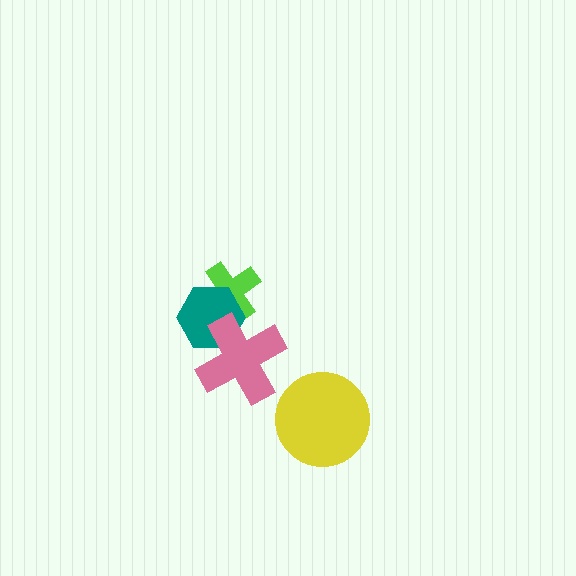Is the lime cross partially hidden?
Yes, it is partially covered by another shape.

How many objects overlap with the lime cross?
2 objects overlap with the lime cross.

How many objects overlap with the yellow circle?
0 objects overlap with the yellow circle.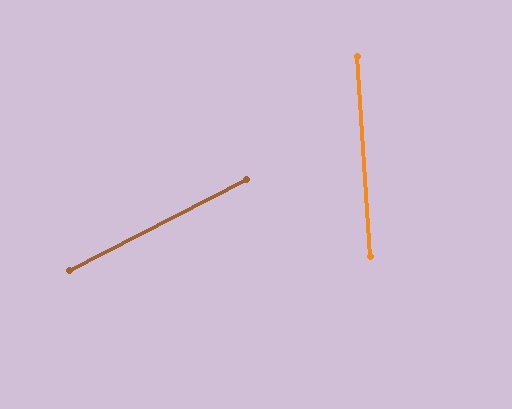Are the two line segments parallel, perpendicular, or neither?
Neither parallel nor perpendicular — they differ by about 66°.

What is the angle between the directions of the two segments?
Approximately 66 degrees.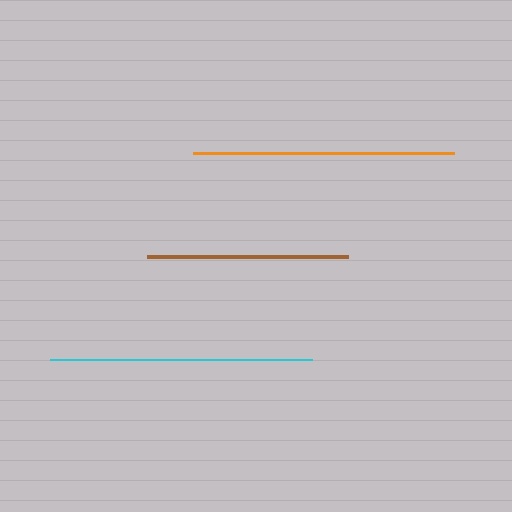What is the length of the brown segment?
The brown segment is approximately 201 pixels long.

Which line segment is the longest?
The cyan line is the longest at approximately 263 pixels.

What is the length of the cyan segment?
The cyan segment is approximately 263 pixels long.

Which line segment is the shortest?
The brown line is the shortest at approximately 201 pixels.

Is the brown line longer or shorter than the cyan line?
The cyan line is longer than the brown line.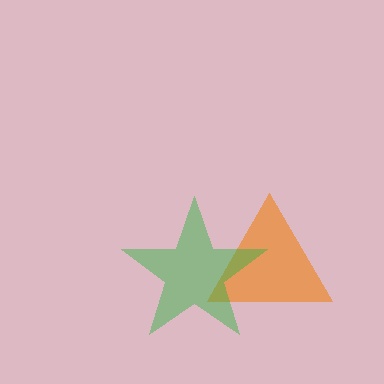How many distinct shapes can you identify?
There are 2 distinct shapes: an orange triangle, a green star.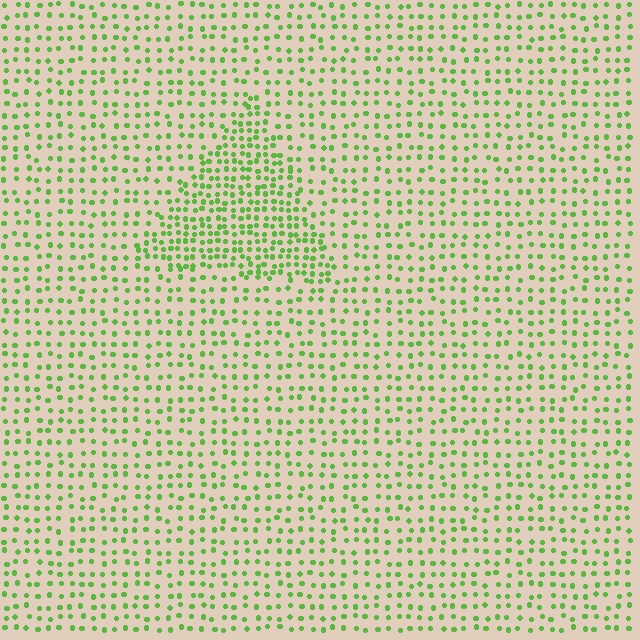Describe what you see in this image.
The image contains small lime elements arranged at two different densities. A triangle-shaped region is visible where the elements are more densely packed than the surrounding area.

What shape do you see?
I see a triangle.